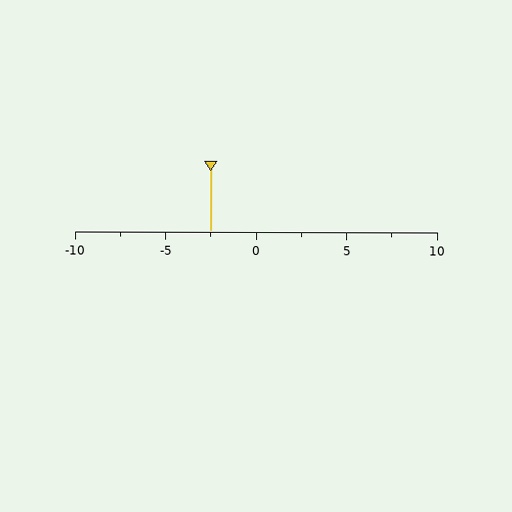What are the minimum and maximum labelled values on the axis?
The axis runs from -10 to 10.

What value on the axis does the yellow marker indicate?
The marker indicates approximately -2.5.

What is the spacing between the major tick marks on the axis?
The major ticks are spaced 5 apart.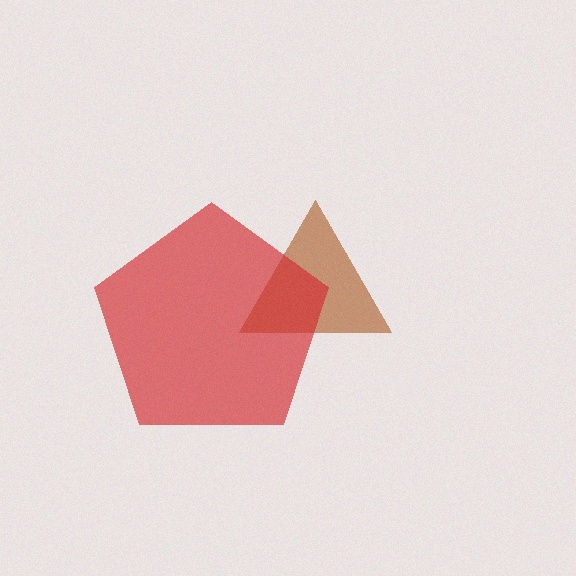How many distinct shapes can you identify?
There are 2 distinct shapes: a brown triangle, a red pentagon.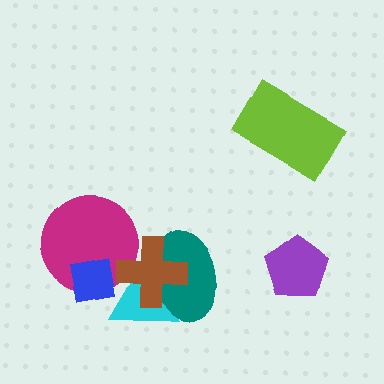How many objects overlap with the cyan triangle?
4 objects overlap with the cyan triangle.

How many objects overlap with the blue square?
2 objects overlap with the blue square.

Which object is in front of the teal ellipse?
The brown cross is in front of the teal ellipse.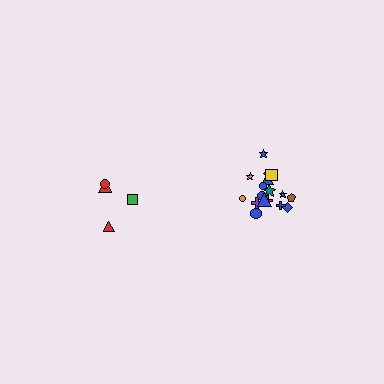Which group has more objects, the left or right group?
The right group.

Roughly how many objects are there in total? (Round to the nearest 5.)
Roughly 20 objects in total.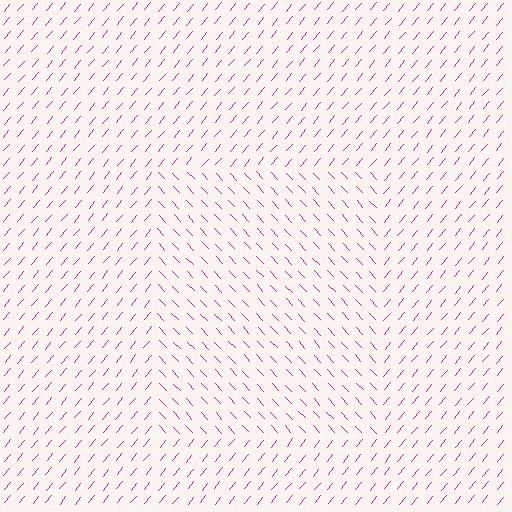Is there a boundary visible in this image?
Yes, there is a texture boundary formed by a change in line orientation.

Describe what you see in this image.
The image is filled with small magenta line segments. A rectangle region in the image has lines oriented differently from the surrounding lines, creating a visible texture boundary.